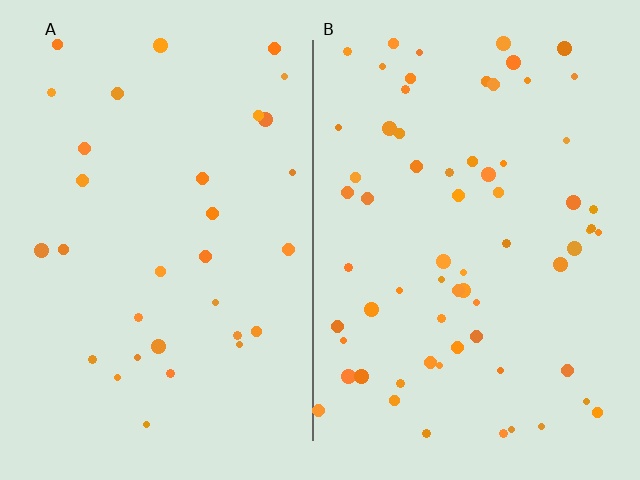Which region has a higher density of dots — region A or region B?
B (the right).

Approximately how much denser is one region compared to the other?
Approximately 2.1× — region B over region A.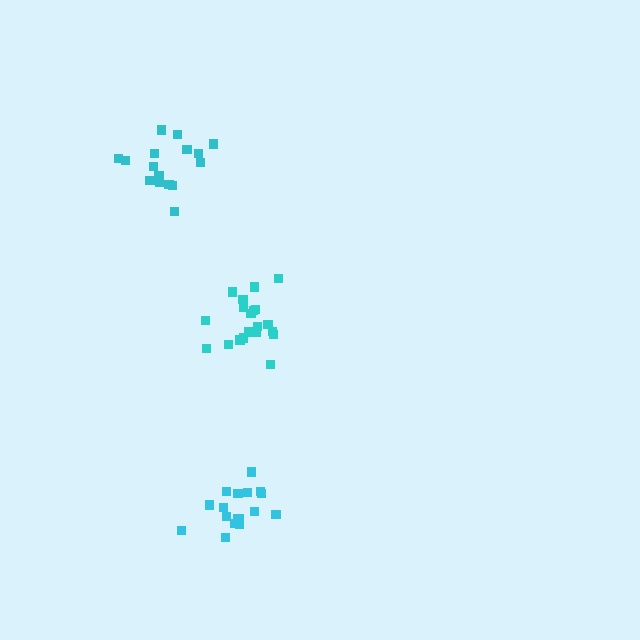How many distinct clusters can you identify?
There are 3 distinct clusters.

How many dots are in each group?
Group 1: 20 dots, Group 2: 17 dots, Group 3: 17 dots (54 total).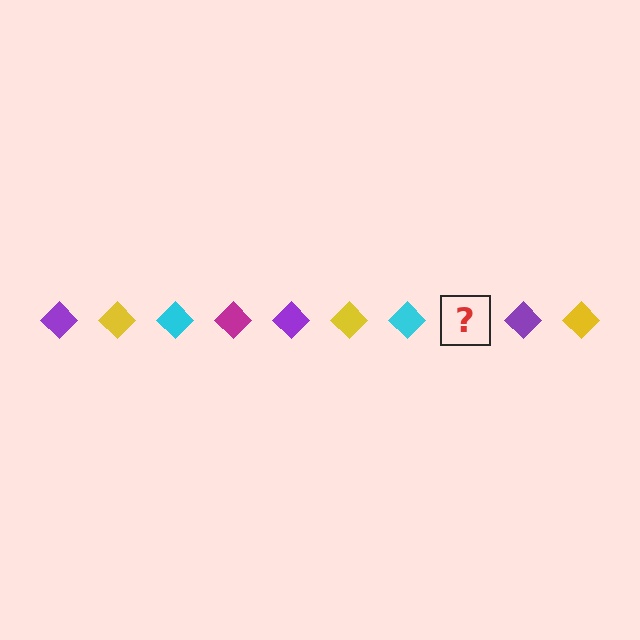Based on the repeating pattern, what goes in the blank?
The blank should be a magenta diamond.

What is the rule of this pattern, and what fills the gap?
The rule is that the pattern cycles through purple, yellow, cyan, magenta diamonds. The gap should be filled with a magenta diamond.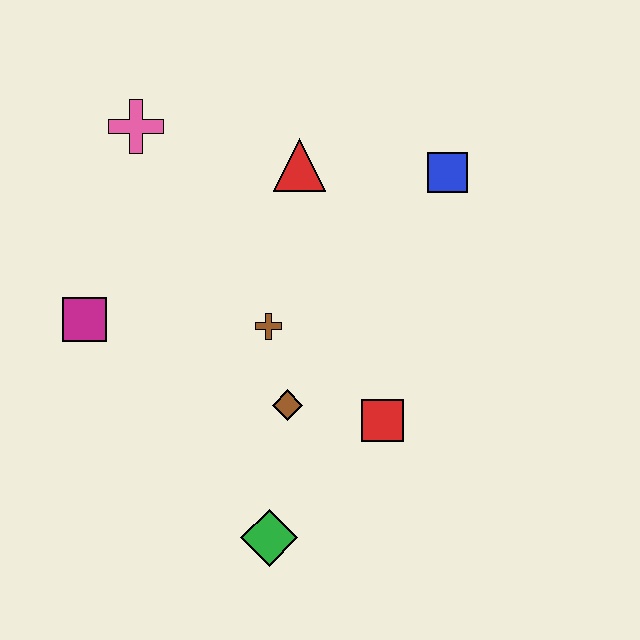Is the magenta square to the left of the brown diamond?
Yes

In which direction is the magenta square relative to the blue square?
The magenta square is to the left of the blue square.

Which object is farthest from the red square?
The pink cross is farthest from the red square.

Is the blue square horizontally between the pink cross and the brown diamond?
No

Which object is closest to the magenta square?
The brown cross is closest to the magenta square.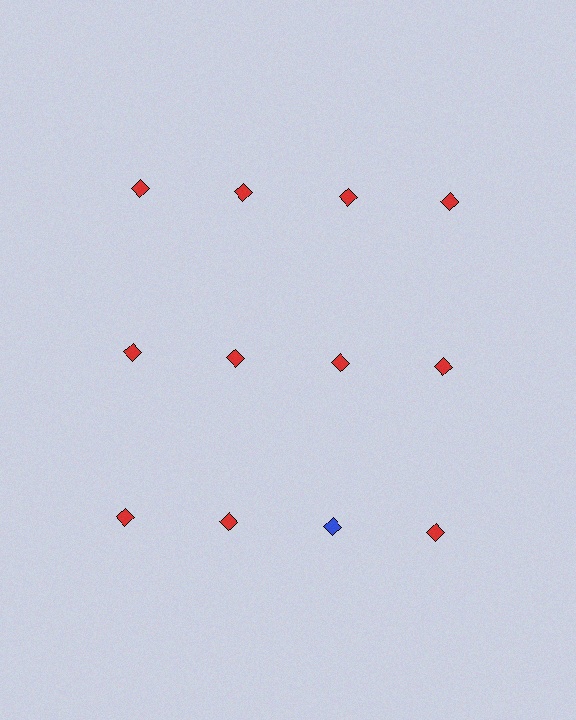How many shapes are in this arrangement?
There are 12 shapes arranged in a grid pattern.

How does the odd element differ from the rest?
It has a different color: blue instead of red.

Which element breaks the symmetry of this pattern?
The blue diamond in the third row, center column breaks the symmetry. All other shapes are red diamonds.